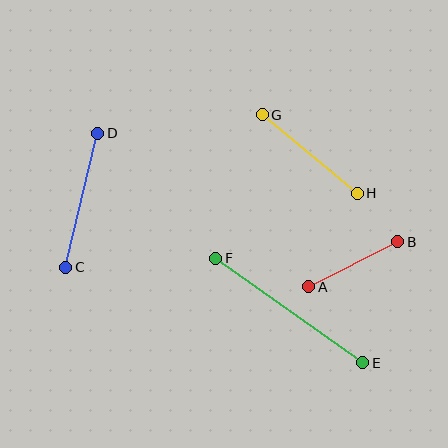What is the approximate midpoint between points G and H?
The midpoint is at approximately (310, 154) pixels.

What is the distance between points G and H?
The distance is approximately 123 pixels.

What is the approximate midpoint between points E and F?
The midpoint is at approximately (289, 310) pixels.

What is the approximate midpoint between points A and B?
The midpoint is at approximately (353, 264) pixels.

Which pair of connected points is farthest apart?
Points E and F are farthest apart.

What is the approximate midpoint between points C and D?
The midpoint is at approximately (82, 200) pixels.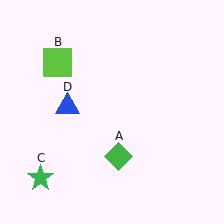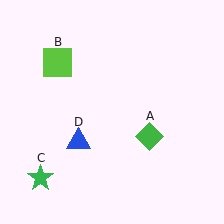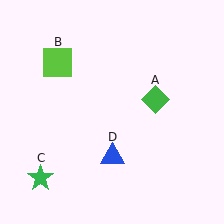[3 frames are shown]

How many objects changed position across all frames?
2 objects changed position: green diamond (object A), blue triangle (object D).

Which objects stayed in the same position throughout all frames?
Lime square (object B) and green star (object C) remained stationary.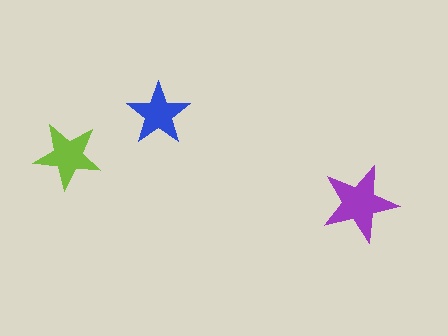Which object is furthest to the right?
The purple star is rightmost.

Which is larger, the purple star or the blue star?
The purple one.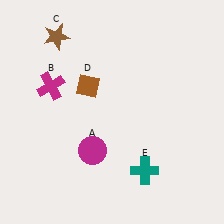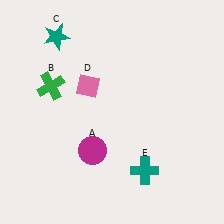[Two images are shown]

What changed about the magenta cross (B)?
In Image 1, B is magenta. In Image 2, it changed to green.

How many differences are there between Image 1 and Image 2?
There are 3 differences between the two images.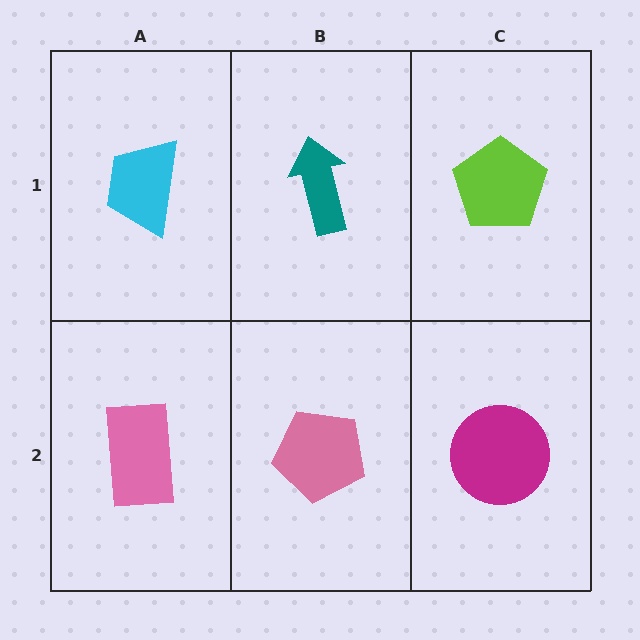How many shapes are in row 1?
3 shapes.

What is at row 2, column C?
A magenta circle.